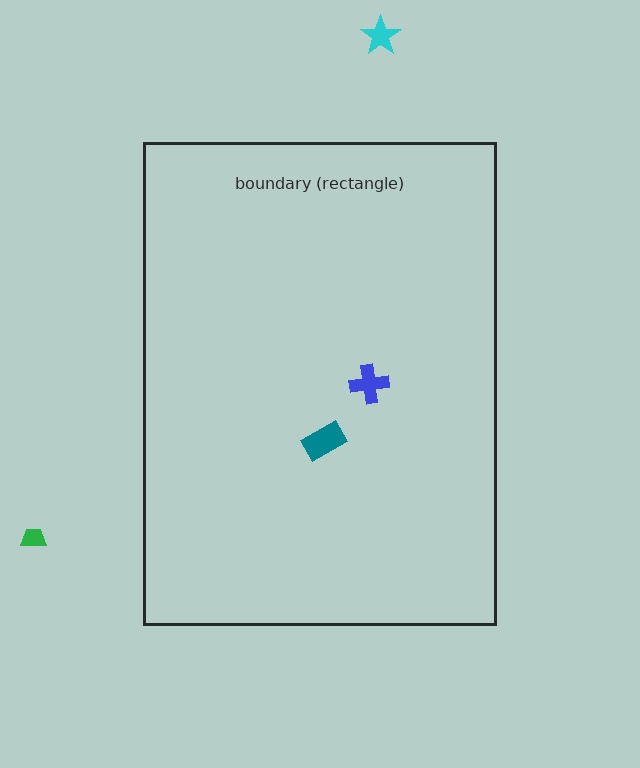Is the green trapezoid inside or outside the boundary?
Outside.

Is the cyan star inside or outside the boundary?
Outside.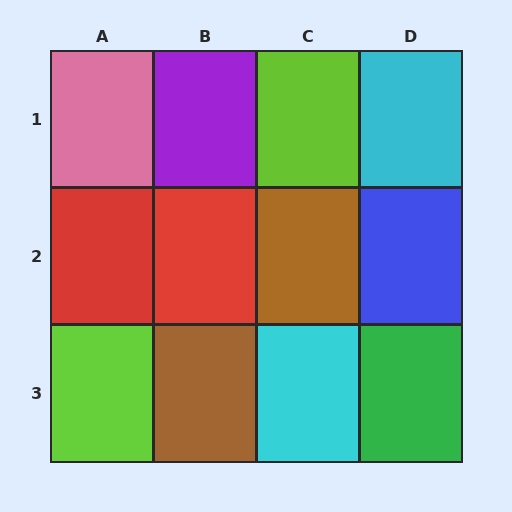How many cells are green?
1 cell is green.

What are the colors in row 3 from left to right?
Lime, brown, cyan, green.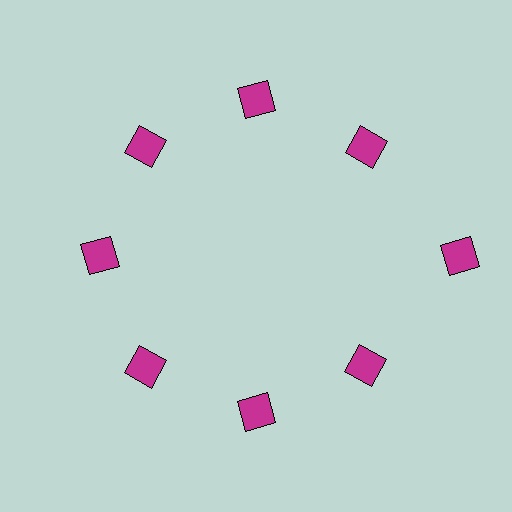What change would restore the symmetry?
The symmetry would be restored by moving it inward, back onto the ring so that all 8 diamonds sit at equal angles and equal distance from the center.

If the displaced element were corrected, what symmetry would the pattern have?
It would have 8-fold rotational symmetry — the pattern would map onto itself every 45 degrees.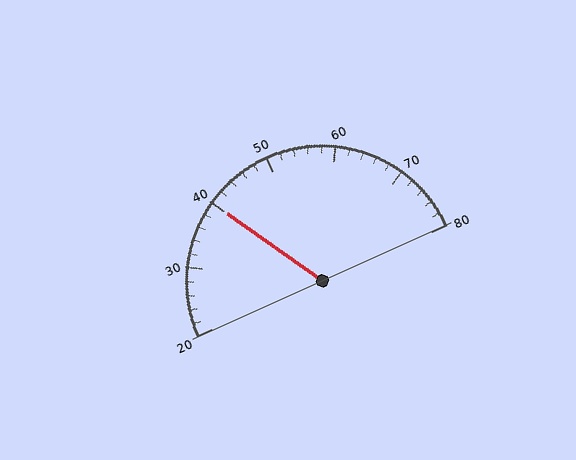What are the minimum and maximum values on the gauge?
The gauge ranges from 20 to 80.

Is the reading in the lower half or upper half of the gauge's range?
The reading is in the lower half of the range (20 to 80).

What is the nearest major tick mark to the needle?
The nearest major tick mark is 40.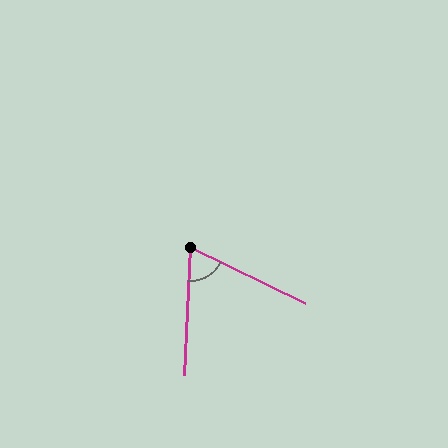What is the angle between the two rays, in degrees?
Approximately 67 degrees.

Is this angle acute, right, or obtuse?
It is acute.